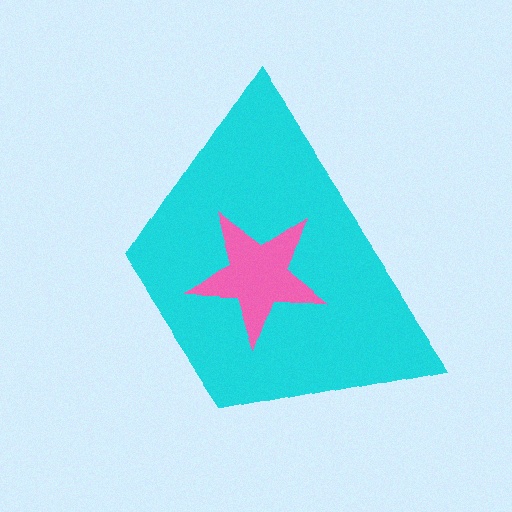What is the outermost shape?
The cyan trapezoid.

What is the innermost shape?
The pink star.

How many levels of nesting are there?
2.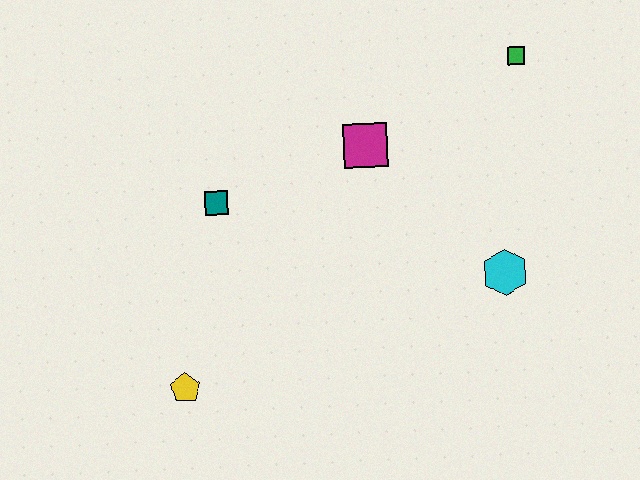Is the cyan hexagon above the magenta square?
No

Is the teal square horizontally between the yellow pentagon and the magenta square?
Yes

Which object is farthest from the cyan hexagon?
The yellow pentagon is farthest from the cyan hexagon.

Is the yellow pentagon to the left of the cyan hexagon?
Yes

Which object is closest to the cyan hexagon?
The magenta square is closest to the cyan hexagon.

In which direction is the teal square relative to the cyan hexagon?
The teal square is to the left of the cyan hexagon.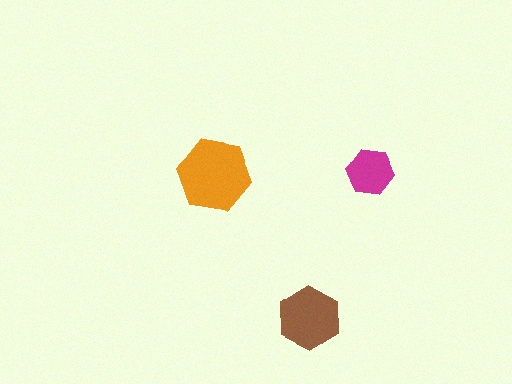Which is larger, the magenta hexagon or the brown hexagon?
The brown one.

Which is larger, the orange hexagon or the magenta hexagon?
The orange one.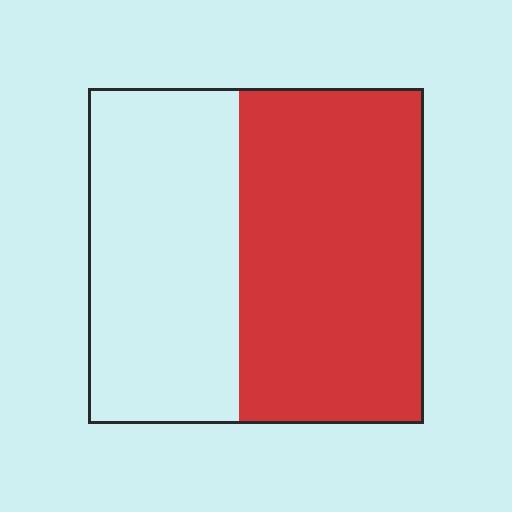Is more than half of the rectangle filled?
Yes.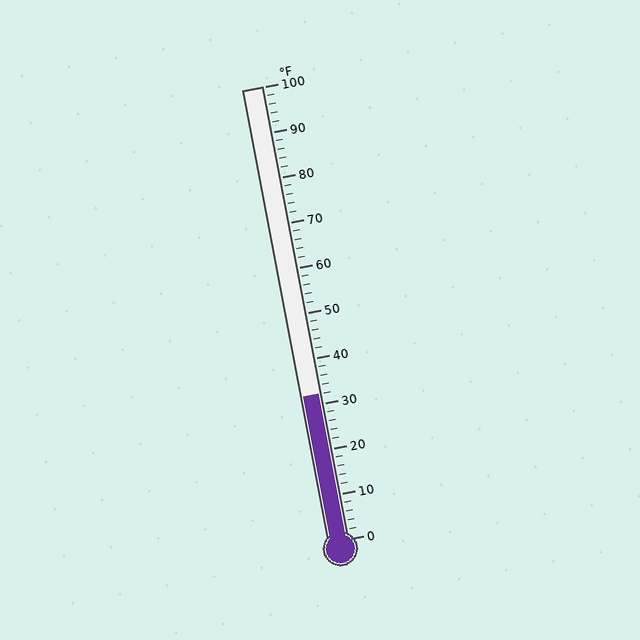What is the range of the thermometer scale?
The thermometer scale ranges from 0°F to 100°F.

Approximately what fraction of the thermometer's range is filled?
The thermometer is filled to approximately 30% of its range.